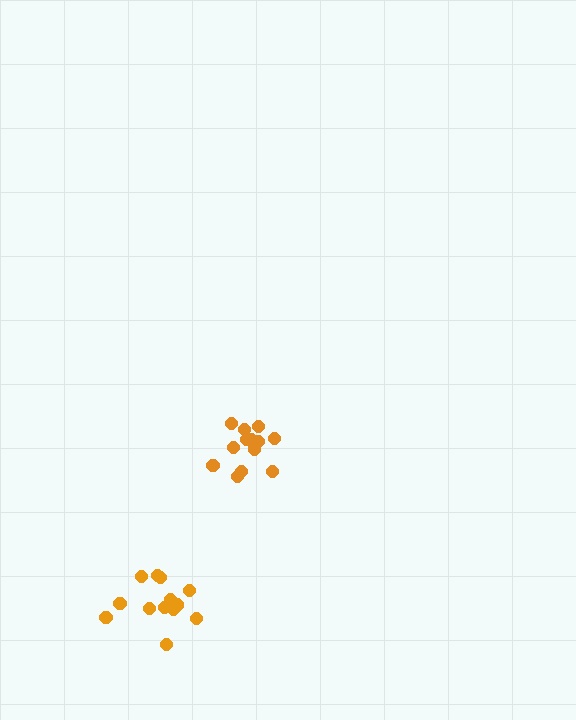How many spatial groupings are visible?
There are 2 spatial groupings.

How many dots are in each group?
Group 1: 13 dots, Group 2: 13 dots (26 total).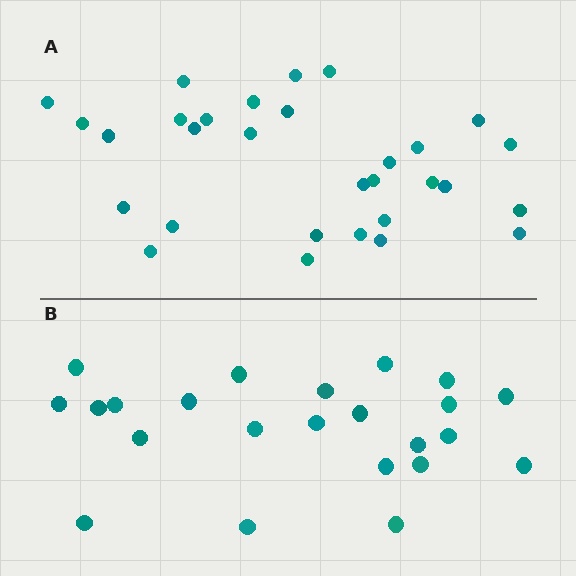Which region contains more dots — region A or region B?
Region A (the top region) has more dots.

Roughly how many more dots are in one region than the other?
Region A has roughly 8 or so more dots than region B.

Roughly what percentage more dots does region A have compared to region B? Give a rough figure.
About 30% more.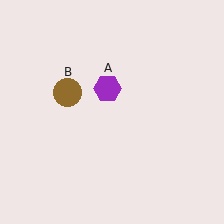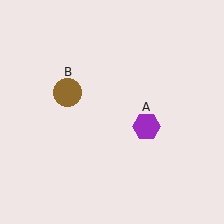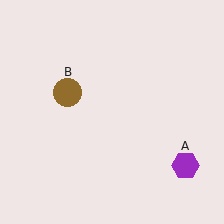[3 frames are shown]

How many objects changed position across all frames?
1 object changed position: purple hexagon (object A).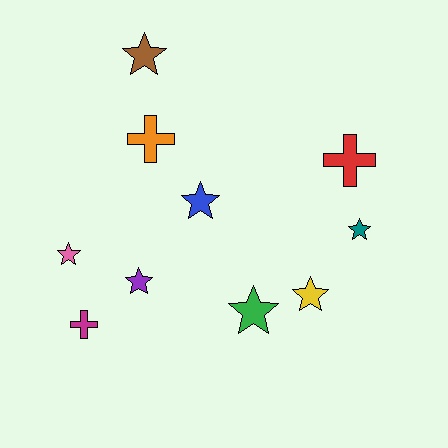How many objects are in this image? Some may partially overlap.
There are 10 objects.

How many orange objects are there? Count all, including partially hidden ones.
There is 1 orange object.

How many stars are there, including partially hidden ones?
There are 7 stars.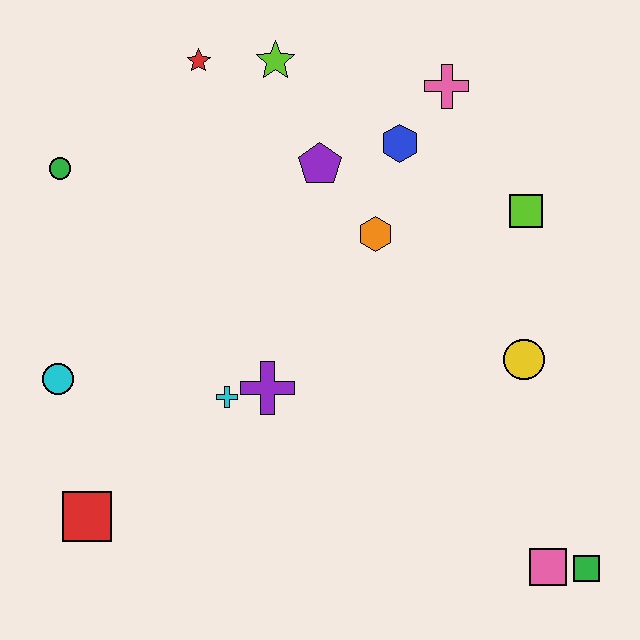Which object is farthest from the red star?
The green square is farthest from the red star.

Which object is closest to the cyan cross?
The purple cross is closest to the cyan cross.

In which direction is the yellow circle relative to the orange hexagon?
The yellow circle is to the right of the orange hexagon.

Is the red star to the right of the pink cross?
No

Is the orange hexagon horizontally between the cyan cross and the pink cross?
Yes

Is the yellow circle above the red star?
No